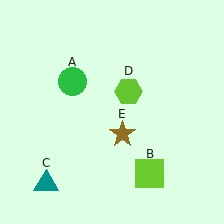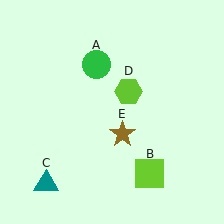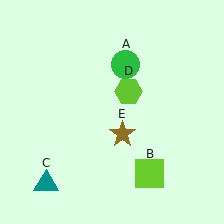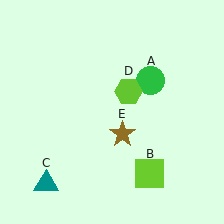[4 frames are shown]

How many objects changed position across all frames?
1 object changed position: green circle (object A).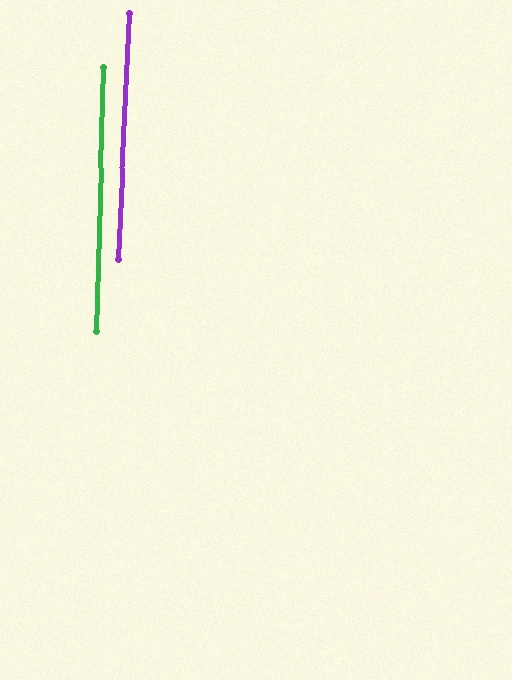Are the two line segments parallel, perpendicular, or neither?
Parallel — their directions differ by only 1.2°.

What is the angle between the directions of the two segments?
Approximately 1 degree.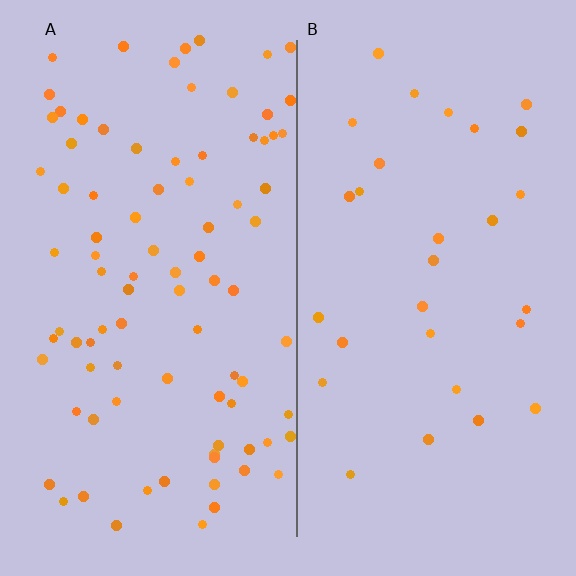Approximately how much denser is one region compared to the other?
Approximately 3.0× — region A over region B.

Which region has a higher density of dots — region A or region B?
A (the left).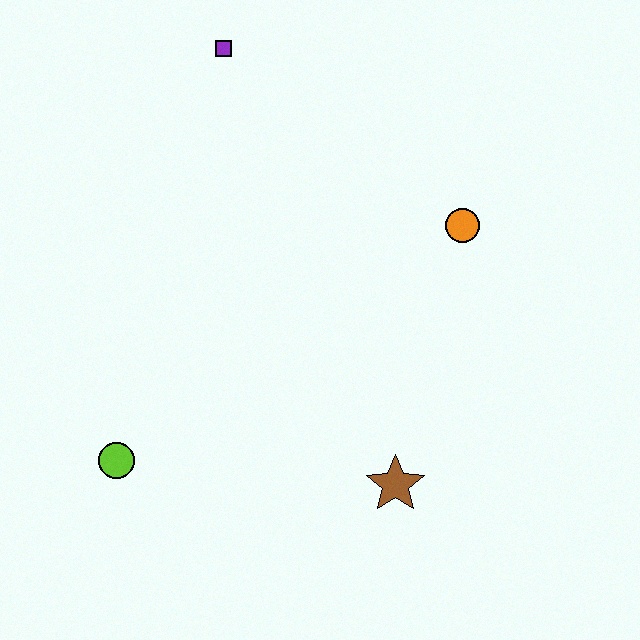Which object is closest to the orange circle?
The brown star is closest to the orange circle.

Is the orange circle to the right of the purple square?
Yes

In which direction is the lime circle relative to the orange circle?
The lime circle is to the left of the orange circle.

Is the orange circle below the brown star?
No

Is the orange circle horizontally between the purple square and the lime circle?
No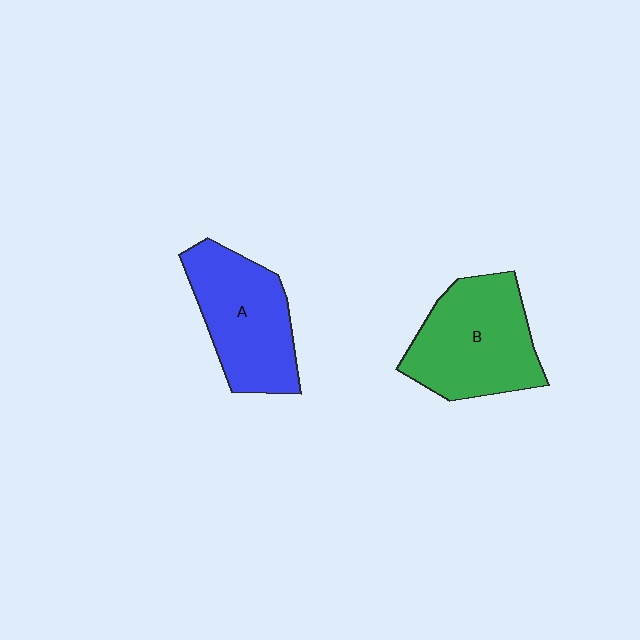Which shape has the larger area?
Shape B (green).